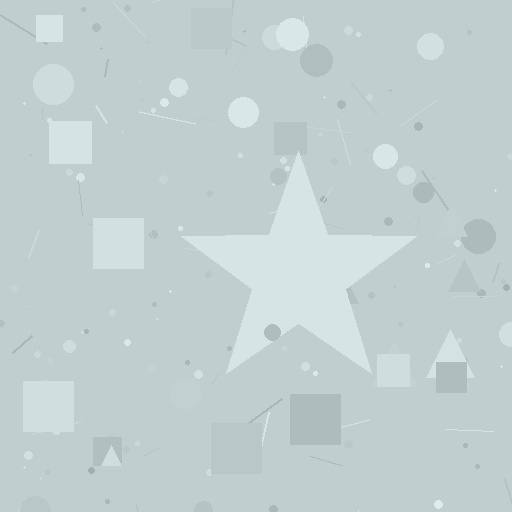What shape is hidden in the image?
A star is hidden in the image.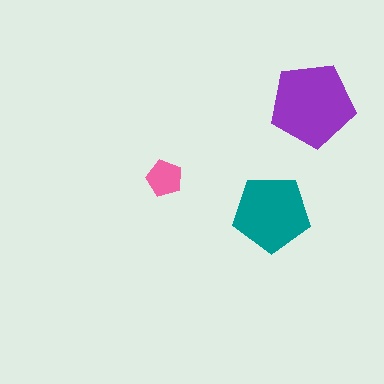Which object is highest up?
The purple pentagon is topmost.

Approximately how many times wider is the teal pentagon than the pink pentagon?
About 2 times wider.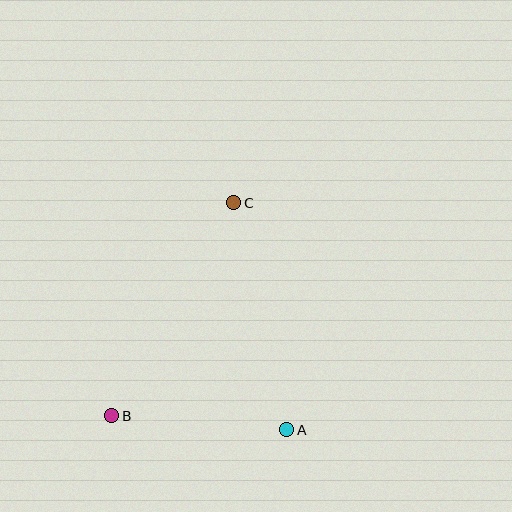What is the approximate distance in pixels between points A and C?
The distance between A and C is approximately 233 pixels.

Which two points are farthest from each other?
Points B and C are farthest from each other.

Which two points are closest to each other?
Points A and B are closest to each other.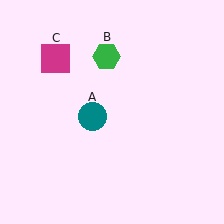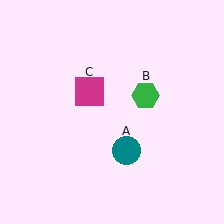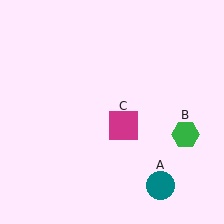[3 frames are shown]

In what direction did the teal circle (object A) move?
The teal circle (object A) moved down and to the right.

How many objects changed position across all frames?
3 objects changed position: teal circle (object A), green hexagon (object B), magenta square (object C).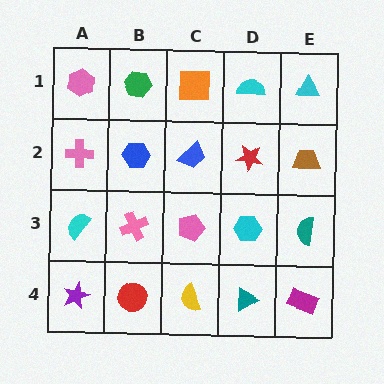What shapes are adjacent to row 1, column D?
A red star (row 2, column D), an orange square (row 1, column C), a cyan triangle (row 1, column E).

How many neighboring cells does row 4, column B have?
3.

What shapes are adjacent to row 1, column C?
A blue trapezoid (row 2, column C), a green hexagon (row 1, column B), a cyan semicircle (row 1, column D).